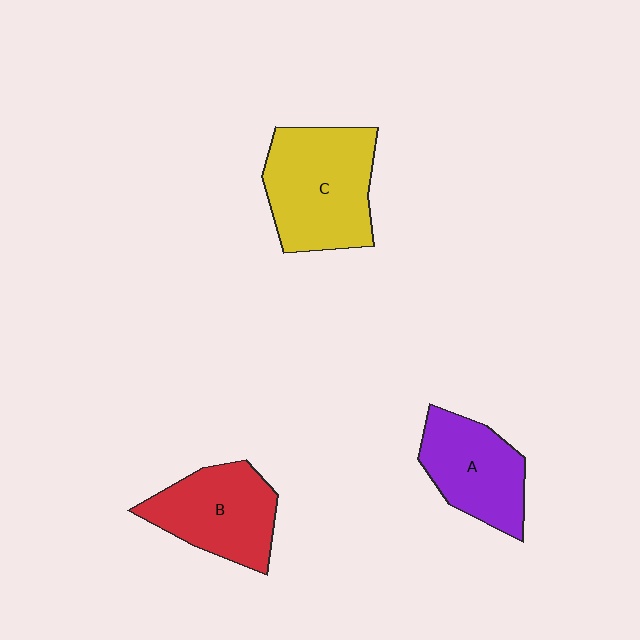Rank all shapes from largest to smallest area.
From largest to smallest: C (yellow), B (red), A (purple).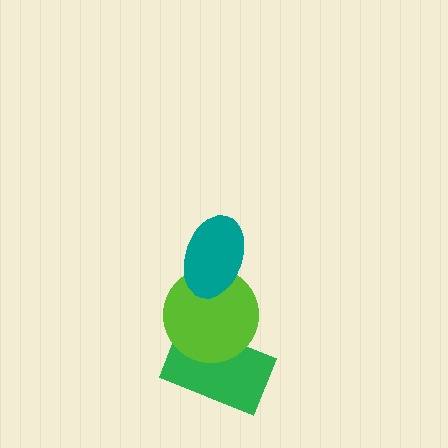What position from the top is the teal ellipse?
The teal ellipse is 1st from the top.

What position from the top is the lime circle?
The lime circle is 2nd from the top.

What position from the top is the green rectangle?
The green rectangle is 3rd from the top.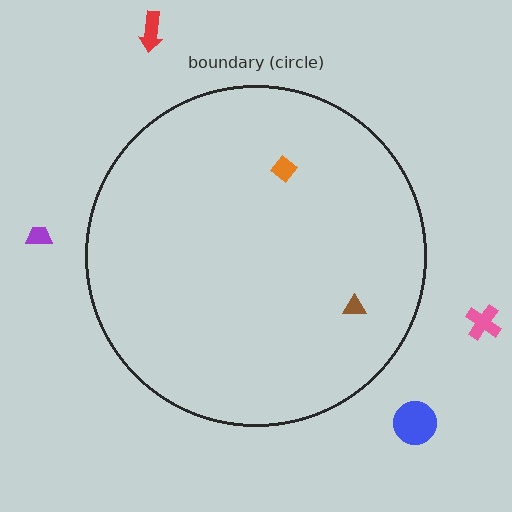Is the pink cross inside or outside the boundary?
Outside.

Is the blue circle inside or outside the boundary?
Outside.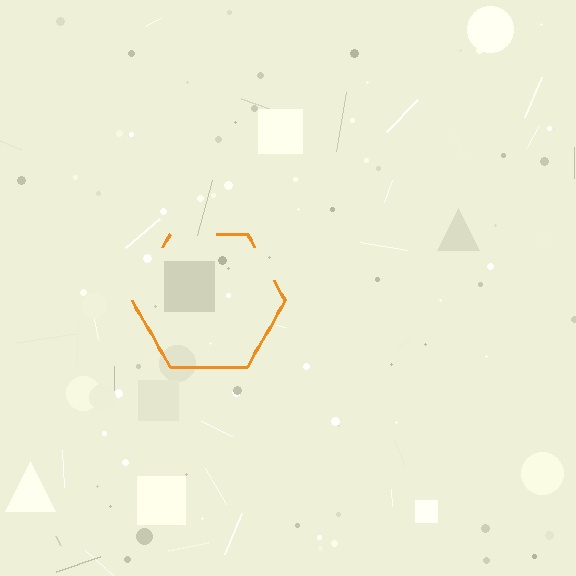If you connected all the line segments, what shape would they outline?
They would outline a hexagon.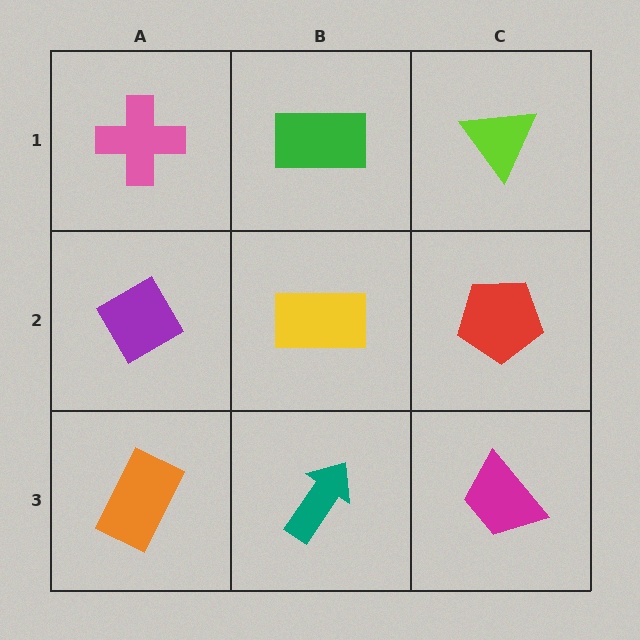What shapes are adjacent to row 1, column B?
A yellow rectangle (row 2, column B), a pink cross (row 1, column A), a lime triangle (row 1, column C).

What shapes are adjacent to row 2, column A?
A pink cross (row 1, column A), an orange rectangle (row 3, column A), a yellow rectangle (row 2, column B).